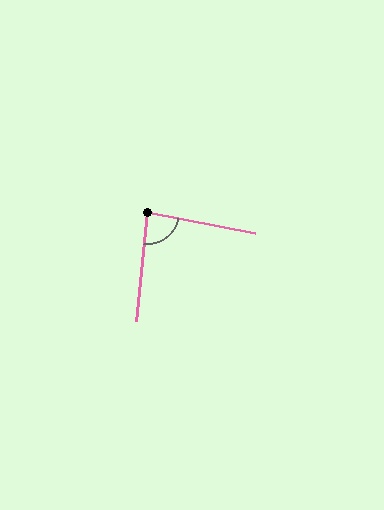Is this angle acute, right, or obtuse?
It is acute.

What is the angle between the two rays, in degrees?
Approximately 85 degrees.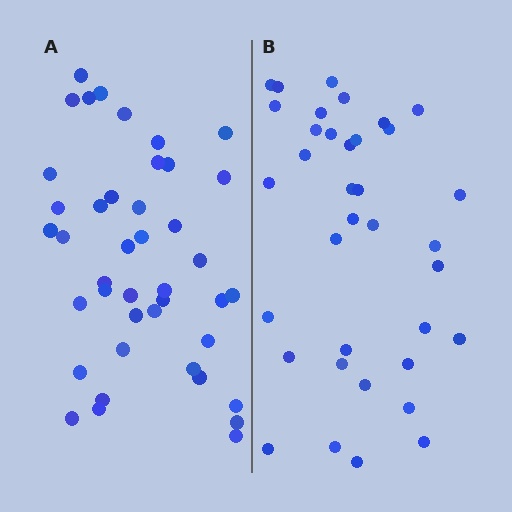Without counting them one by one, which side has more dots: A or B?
Region A (the left region) has more dots.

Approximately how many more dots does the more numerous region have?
Region A has about 6 more dots than region B.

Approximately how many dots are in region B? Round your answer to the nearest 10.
About 40 dots. (The exact count is 36, which rounds to 40.)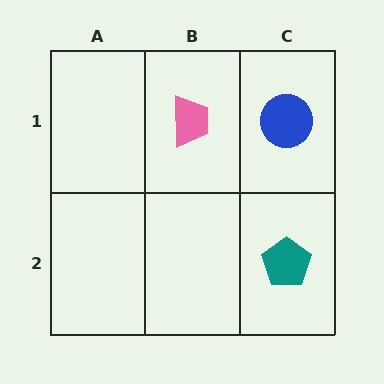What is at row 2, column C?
A teal pentagon.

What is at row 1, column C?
A blue circle.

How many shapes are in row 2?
1 shape.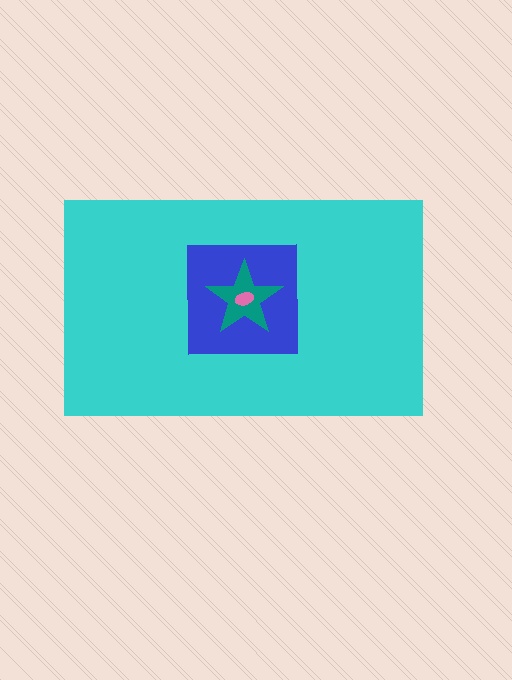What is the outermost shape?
The cyan rectangle.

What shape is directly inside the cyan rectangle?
The blue square.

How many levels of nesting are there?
4.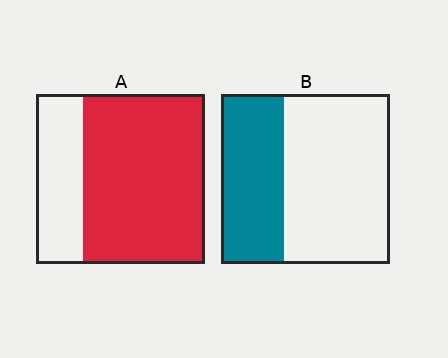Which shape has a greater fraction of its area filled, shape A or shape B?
Shape A.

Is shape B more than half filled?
No.